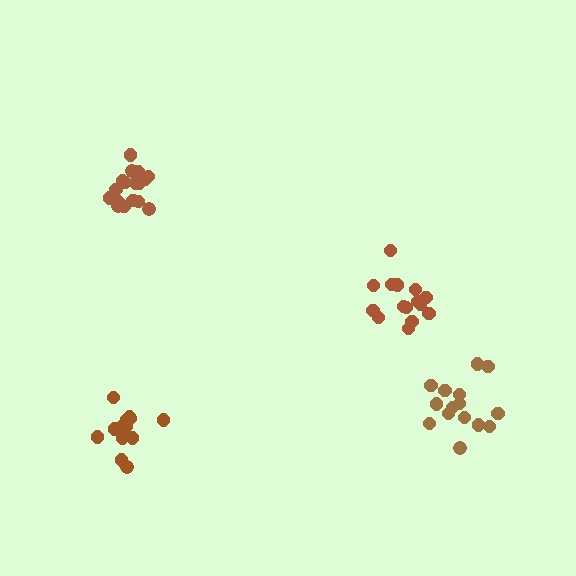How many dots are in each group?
Group 1: 14 dots, Group 2: 18 dots, Group 3: 15 dots, Group 4: 15 dots (62 total).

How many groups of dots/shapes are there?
There are 4 groups.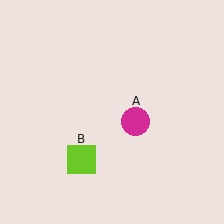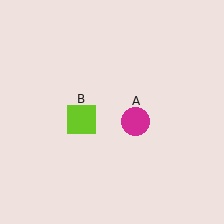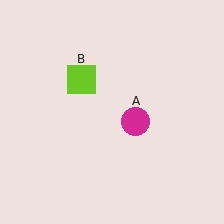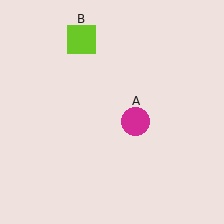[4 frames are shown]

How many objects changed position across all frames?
1 object changed position: lime square (object B).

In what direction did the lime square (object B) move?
The lime square (object B) moved up.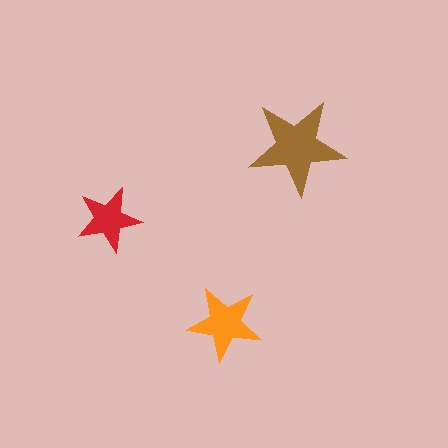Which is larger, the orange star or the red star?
The orange one.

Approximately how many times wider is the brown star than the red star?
About 1.5 times wider.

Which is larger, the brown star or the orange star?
The brown one.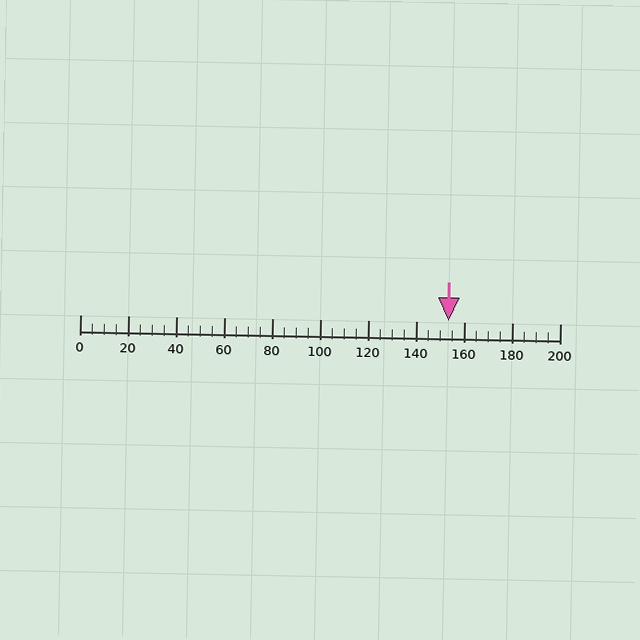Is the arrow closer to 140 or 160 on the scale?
The arrow is closer to 160.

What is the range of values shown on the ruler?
The ruler shows values from 0 to 200.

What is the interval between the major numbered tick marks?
The major tick marks are spaced 20 units apart.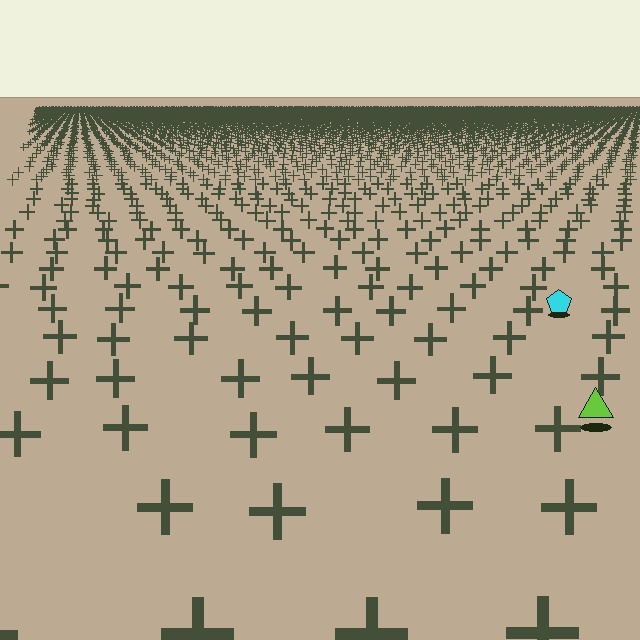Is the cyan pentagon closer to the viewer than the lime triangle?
No. The lime triangle is closer — you can tell from the texture gradient: the ground texture is coarser near it.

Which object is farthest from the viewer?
The cyan pentagon is farthest from the viewer. It appears smaller and the ground texture around it is denser.